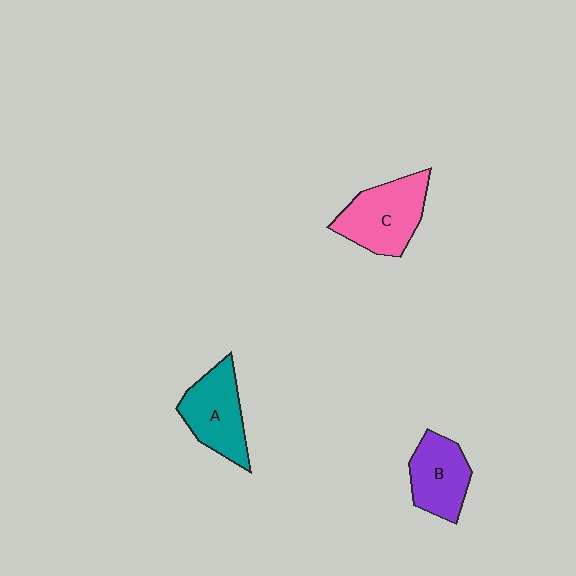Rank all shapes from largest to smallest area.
From largest to smallest: C (pink), A (teal), B (purple).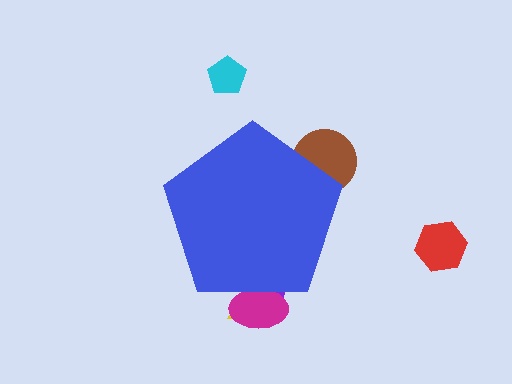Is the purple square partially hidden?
Yes, the purple square is partially hidden behind the blue pentagon.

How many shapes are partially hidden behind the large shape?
4 shapes are partially hidden.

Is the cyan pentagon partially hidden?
No, the cyan pentagon is fully visible.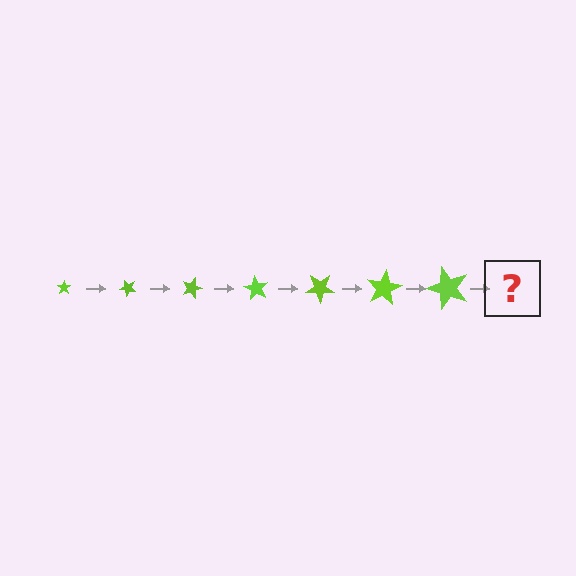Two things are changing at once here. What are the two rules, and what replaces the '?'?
The two rules are that the star grows larger each step and it rotates 45 degrees each step. The '?' should be a star, larger than the previous one and rotated 315 degrees from the start.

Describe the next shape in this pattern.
It should be a star, larger than the previous one and rotated 315 degrees from the start.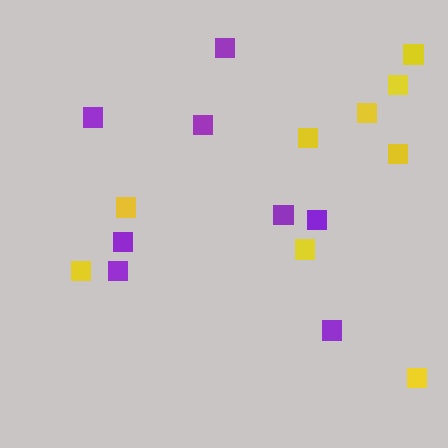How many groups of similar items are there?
There are 2 groups: one group of yellow squares (9) and one group of purple squares (8).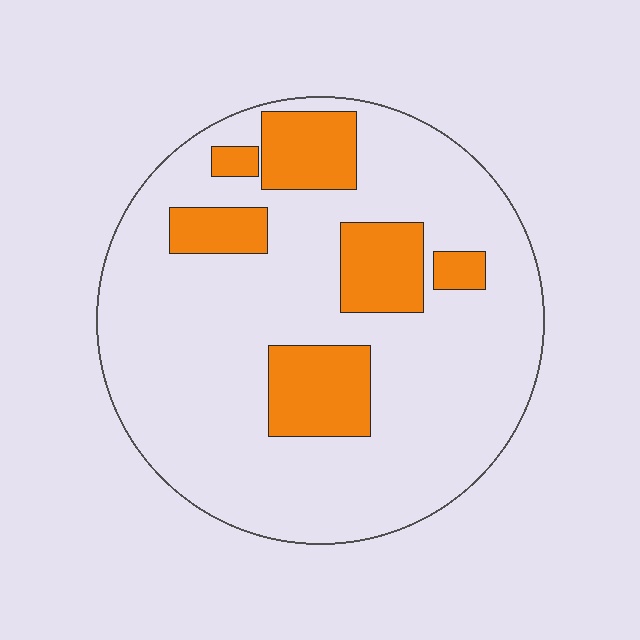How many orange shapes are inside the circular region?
6.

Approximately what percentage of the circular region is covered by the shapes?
Approximately 20%.